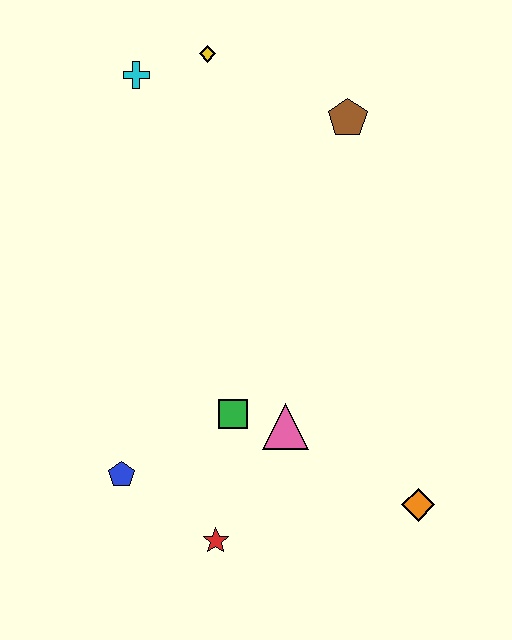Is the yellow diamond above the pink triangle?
Yes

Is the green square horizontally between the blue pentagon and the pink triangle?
Yes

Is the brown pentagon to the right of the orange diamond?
No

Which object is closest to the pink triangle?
The green square is closest to the pink triangle.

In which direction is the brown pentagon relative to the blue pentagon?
The brown pentagon is above the blue pentagon.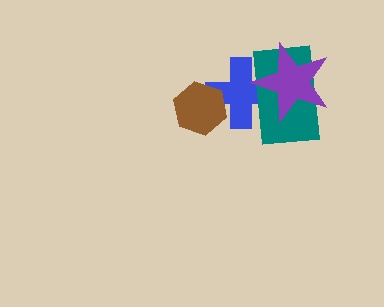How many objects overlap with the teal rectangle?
2 objects overlap with the teal rectangle.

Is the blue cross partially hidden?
Yes, it is partially covered by another shape.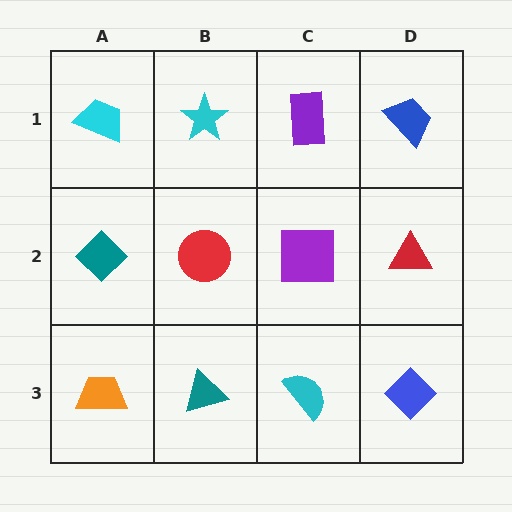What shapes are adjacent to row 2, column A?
A cyan trapezoid (row 1, column A), an orange trapezoid (row 3, column A), a red circle (row 2, column B).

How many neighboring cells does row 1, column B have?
3.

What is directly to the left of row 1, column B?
A cyan trapezoid.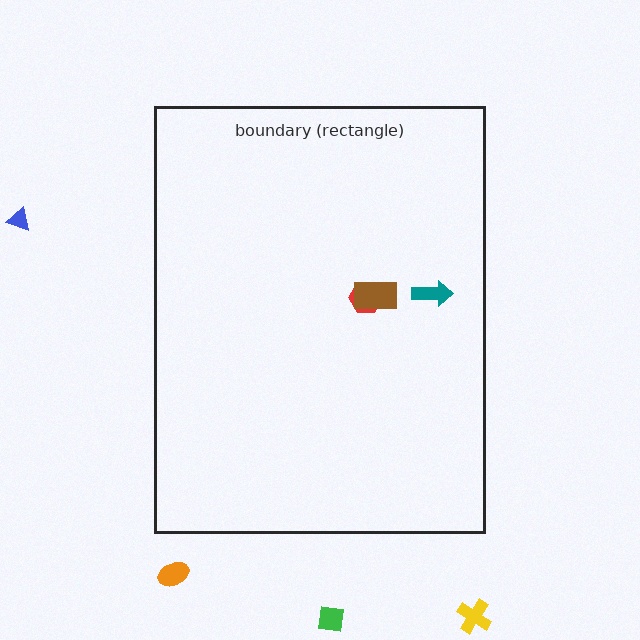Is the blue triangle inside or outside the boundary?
Outside.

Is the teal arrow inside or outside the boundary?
Inside.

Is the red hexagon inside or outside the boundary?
Inside.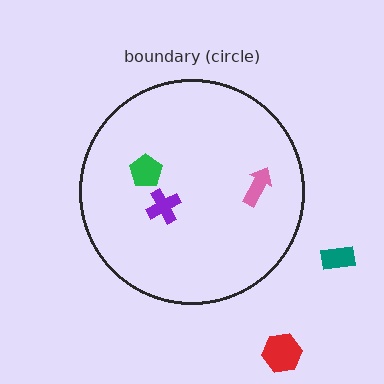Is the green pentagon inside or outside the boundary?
Inside.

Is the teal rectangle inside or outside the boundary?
Outside.